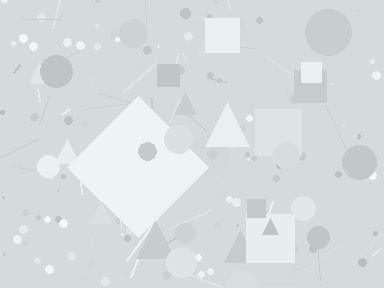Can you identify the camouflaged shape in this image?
The camouflaged shape is a diamond.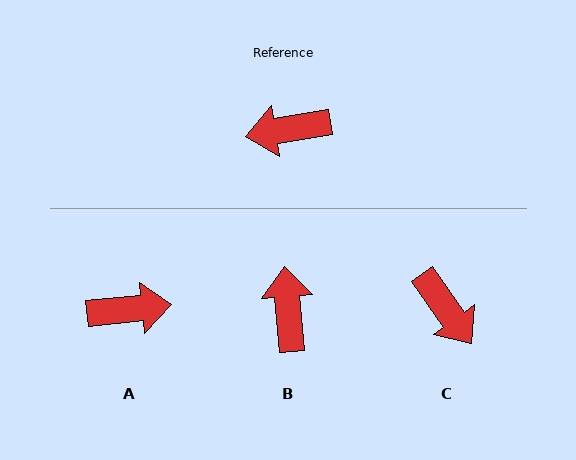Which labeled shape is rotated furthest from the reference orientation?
A, about 177 degrees away.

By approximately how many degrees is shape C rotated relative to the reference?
Approximately 116 degrees counter-clockwise.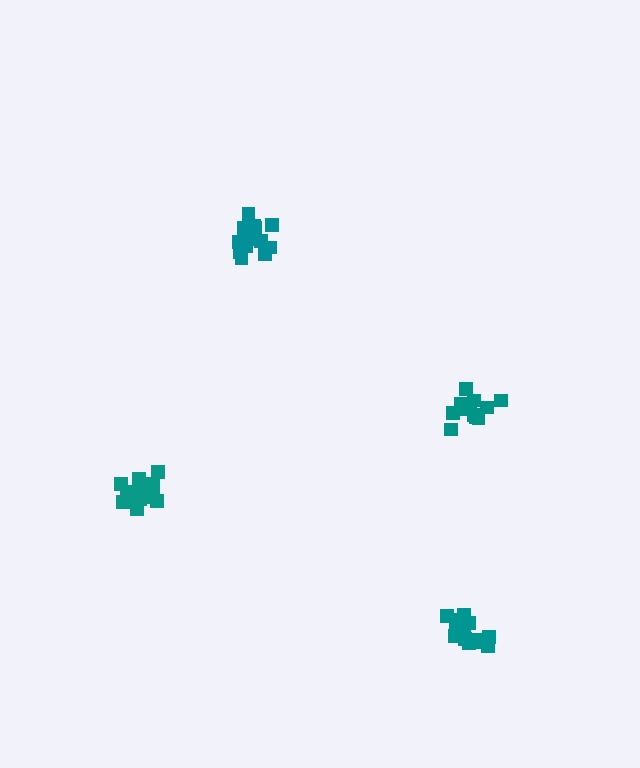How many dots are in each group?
Group 1: 13 dots, Group 2: 16 dots, Group 3: 14 dots, Group 4: 13 dots (56 total).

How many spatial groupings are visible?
There are 4 spatial groupings.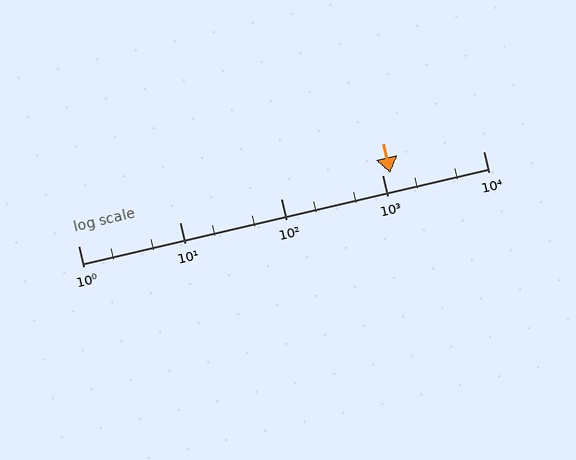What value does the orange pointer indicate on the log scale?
The pointer indicates approximately 1200.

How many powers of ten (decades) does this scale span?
The scale spans 4 decades, from 1 to 10000.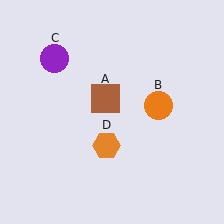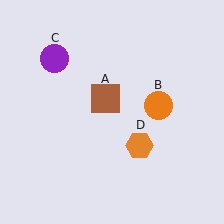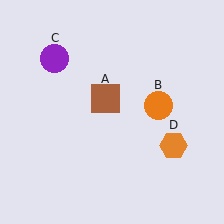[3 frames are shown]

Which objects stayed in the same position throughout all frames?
Brown square (object A) and orange circle (object B) and purple circle (object C) remained stationary.